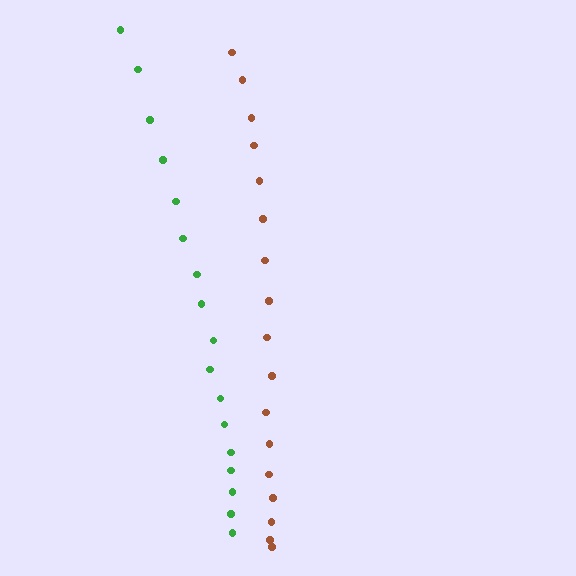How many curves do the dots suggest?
There are 2 distinct paths.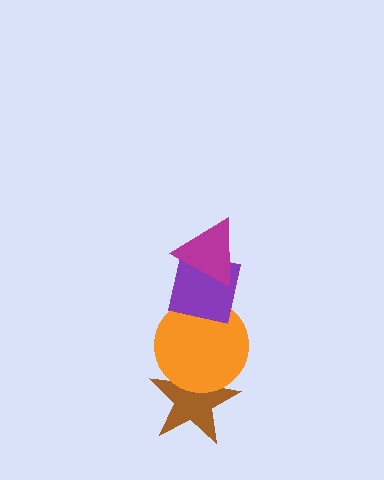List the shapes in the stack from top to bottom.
From top to bottom: the magenta triangle, the purple square, the orange circle, the brown star.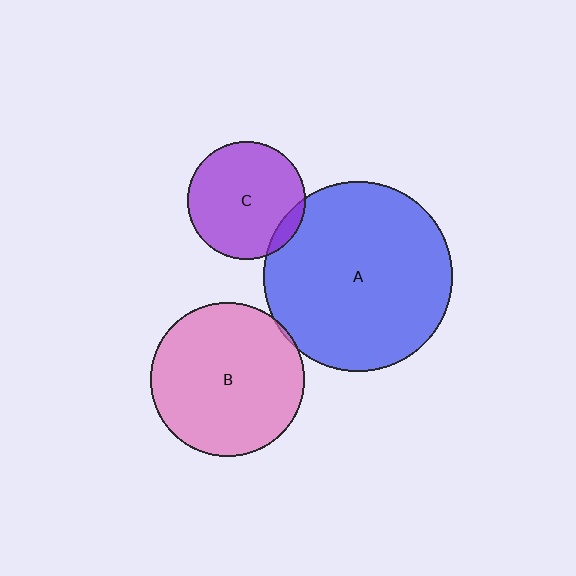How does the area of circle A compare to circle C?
Approximately 2.6 times.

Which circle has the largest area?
Circle A (blue).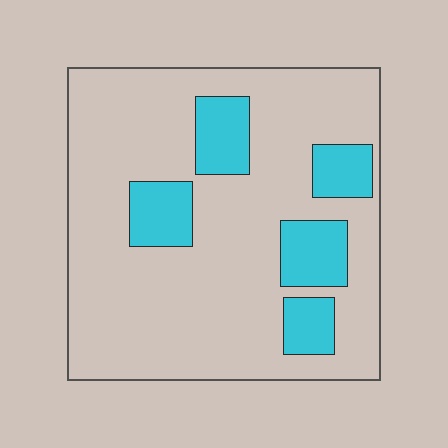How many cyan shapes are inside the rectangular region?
5.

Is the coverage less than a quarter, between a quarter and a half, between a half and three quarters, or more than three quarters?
Less than a quarter.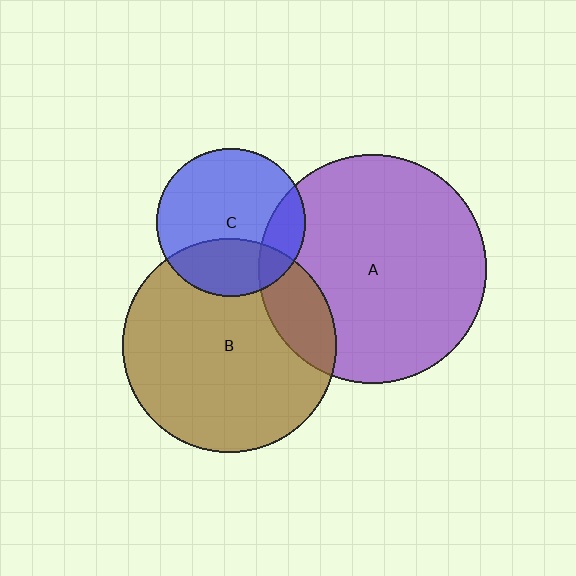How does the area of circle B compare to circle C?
Approximately 2.1 times.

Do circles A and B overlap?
Yes.